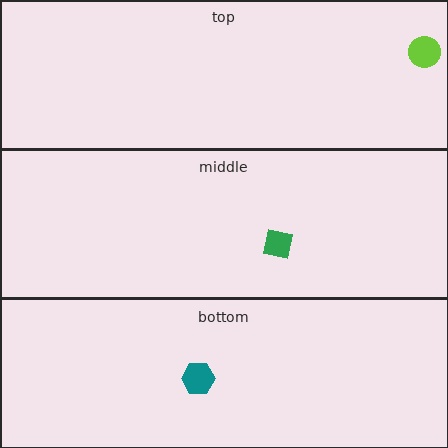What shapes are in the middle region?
The green square.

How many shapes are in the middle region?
1.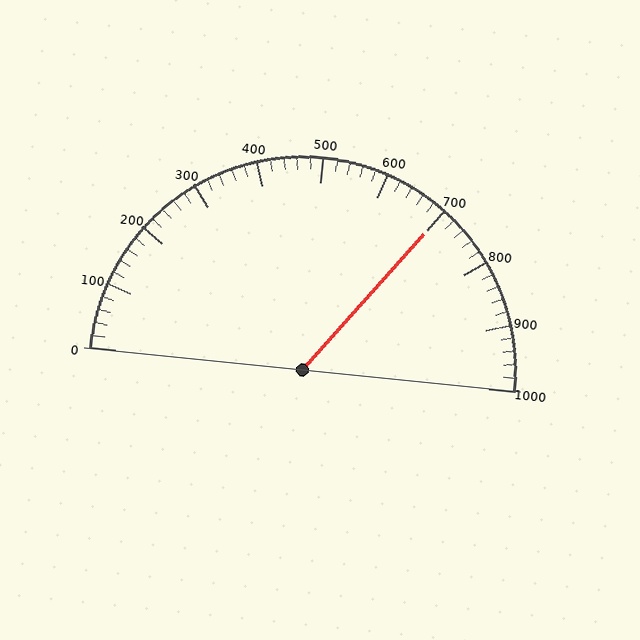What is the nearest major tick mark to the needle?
The nearest major tick mark is 700.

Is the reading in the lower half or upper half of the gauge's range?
The reading is in the upper half of the range (0 to 1000).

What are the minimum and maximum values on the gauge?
The gauge ranges from 0 to 1000.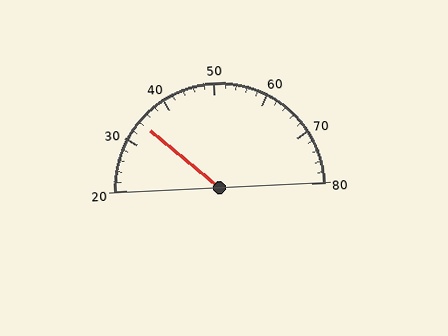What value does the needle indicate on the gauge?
The needle indicates approximately 34.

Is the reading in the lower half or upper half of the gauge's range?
The reading is in the lower half of the range (20 to 80).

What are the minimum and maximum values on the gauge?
The gauge ranges from 20 to 80.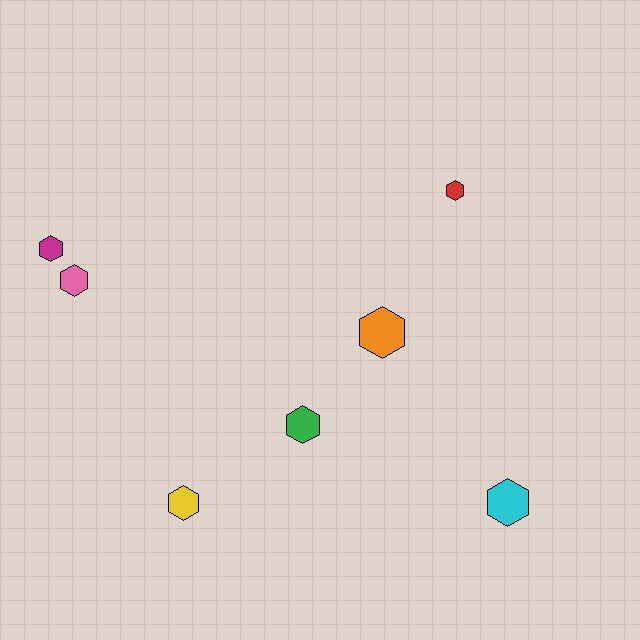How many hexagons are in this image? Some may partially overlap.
There are 7 hexagons.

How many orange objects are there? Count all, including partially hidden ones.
There is 1 orange object.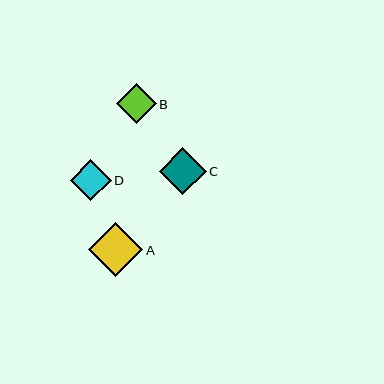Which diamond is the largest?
Diamond A is the largest with a size of approximately 54 pixels.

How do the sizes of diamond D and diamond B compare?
Diamond D and diamond B are approximately the same size.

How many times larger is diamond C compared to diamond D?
Diamond C is approximately 1.2 times the size of diamond D.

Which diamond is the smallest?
Diamond B is the smallest with a size of approximately 40 pixels.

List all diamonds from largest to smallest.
From largest to smallest: A, C, D, B.